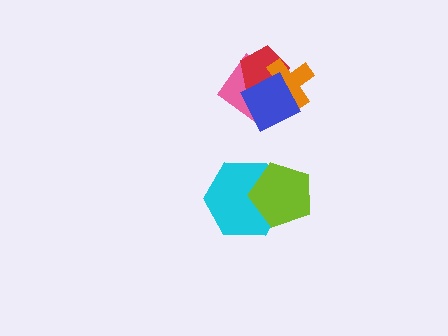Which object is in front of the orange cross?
The blue diamond is in front of the orange cross.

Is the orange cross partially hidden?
Yes, it is partially covered by another shape.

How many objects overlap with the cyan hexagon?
1 object overlaps with the cyan hexagon.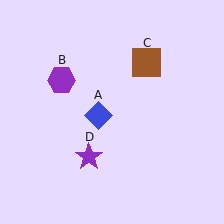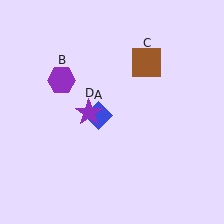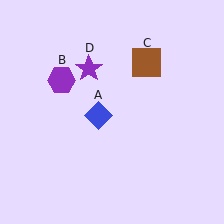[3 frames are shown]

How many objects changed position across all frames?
1 object changed position: purple star (object D).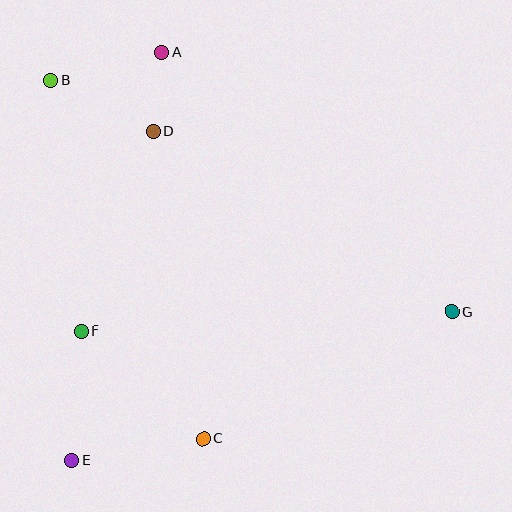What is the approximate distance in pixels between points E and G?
The distance between E and G is approximately 408 pixels.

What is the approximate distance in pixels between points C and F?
The distance between C and F is approximately 163 pixels.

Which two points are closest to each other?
Points A and D are closest to each other.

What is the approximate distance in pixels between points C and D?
The distance between C and D is approximately 312 pixels.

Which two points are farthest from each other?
Points B and G are farthest from each other.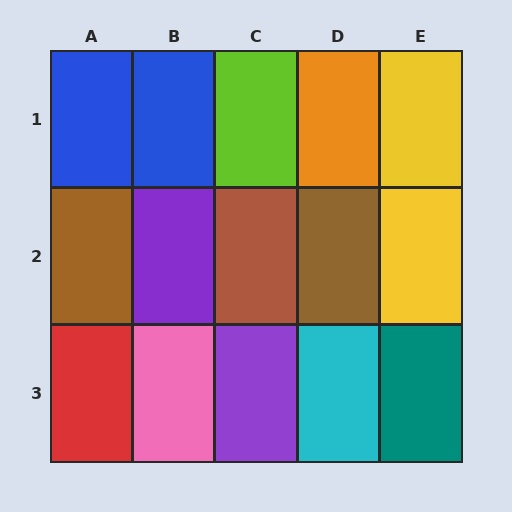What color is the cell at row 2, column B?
Purple.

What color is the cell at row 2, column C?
Brown.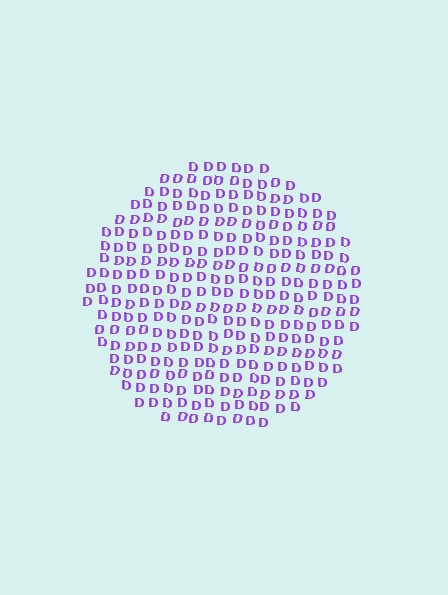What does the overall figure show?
The overall figure shows a circle.